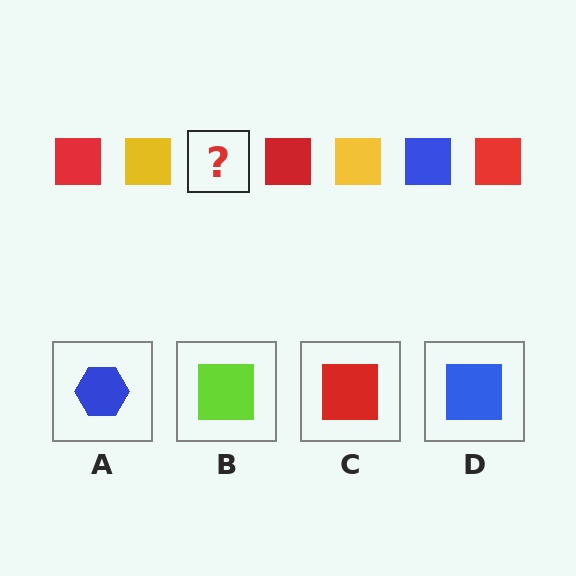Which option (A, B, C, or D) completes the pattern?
D.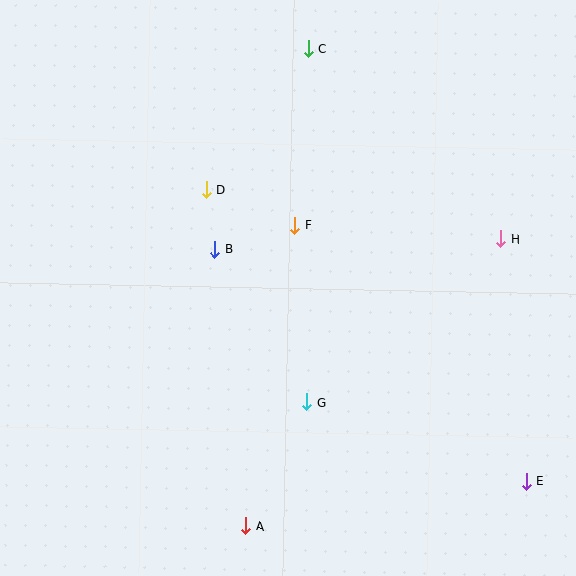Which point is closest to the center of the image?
Point F at (295, 225) is closest to the center.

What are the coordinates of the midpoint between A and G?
The midpoint between A and G is at (276, 464).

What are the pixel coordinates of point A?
Point A is at (246, 526).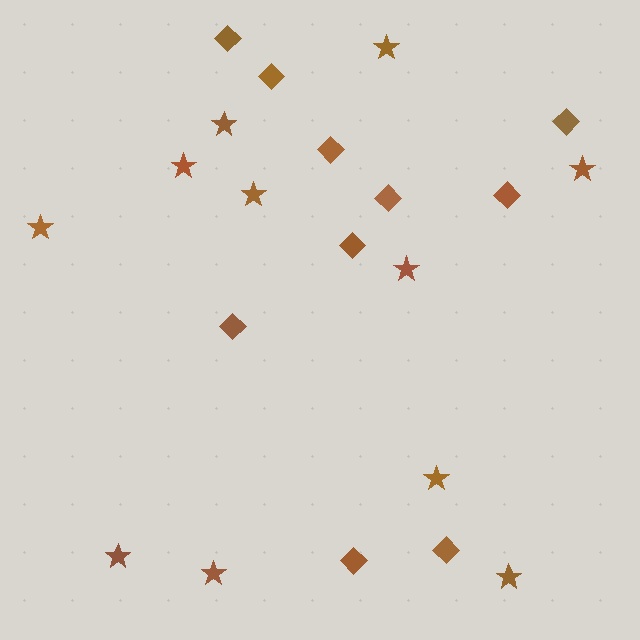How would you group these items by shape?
There are 2 groups: one group of diamonds (10) and one group of stars (11).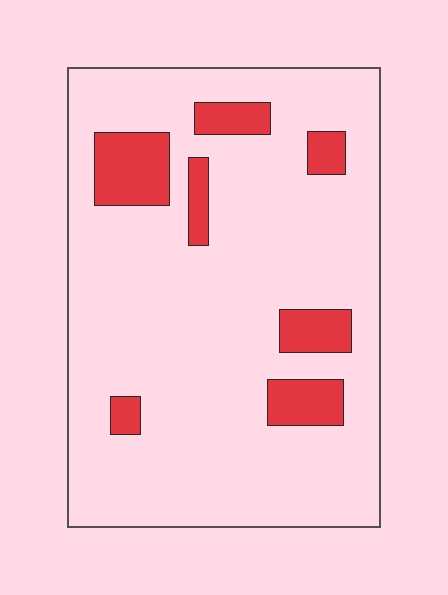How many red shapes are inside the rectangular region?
7.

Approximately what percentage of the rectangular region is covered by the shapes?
Approximately 15%.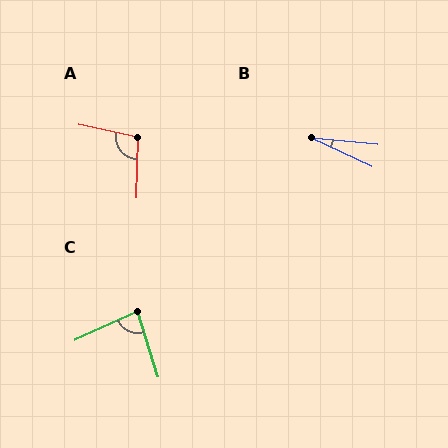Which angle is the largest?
A, at approximately 101 degrees.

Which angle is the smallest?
B, at approximately 20 degrees.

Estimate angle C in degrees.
Approximately 83 degrees.